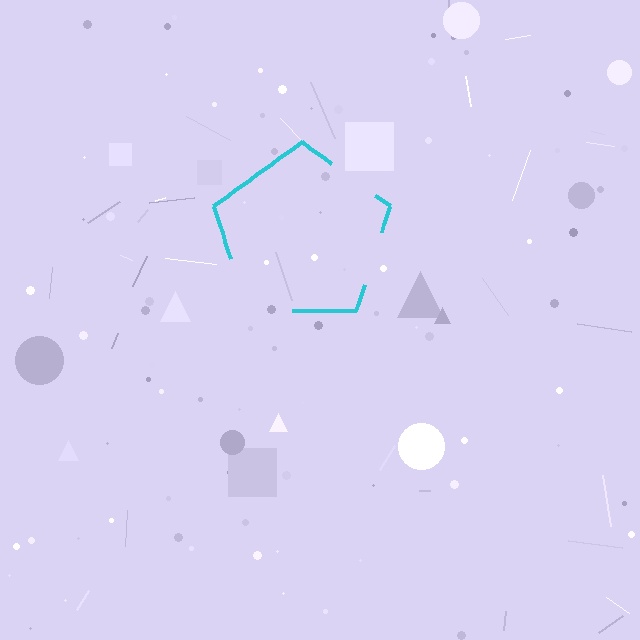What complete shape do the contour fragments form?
The contour fragments form a pentagon.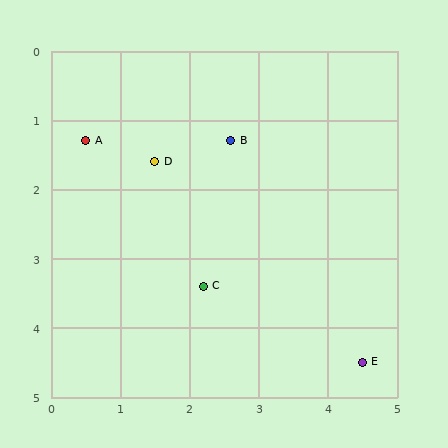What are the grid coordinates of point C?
Point C is at approximately (2.2, 3.4).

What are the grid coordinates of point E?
Point E is at approximately (4.5, 4.5).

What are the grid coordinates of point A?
Point A is at approximately (0.5, 1.3).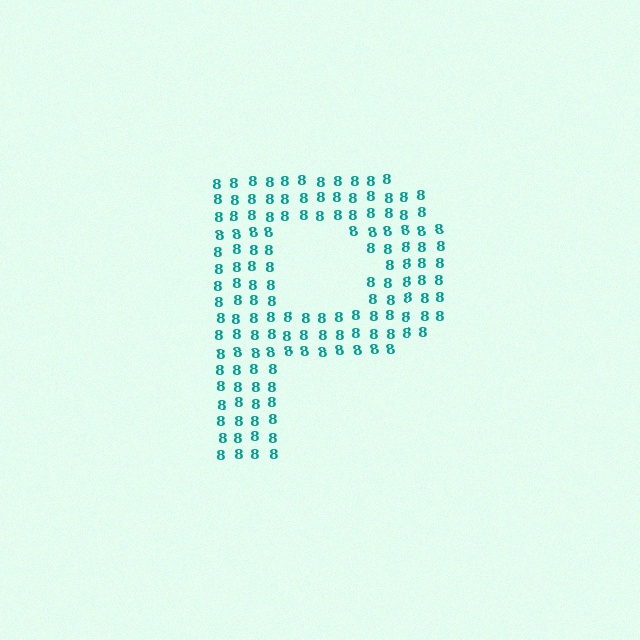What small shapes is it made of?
It is made of small digit 8's.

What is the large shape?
The large shape is the letter P.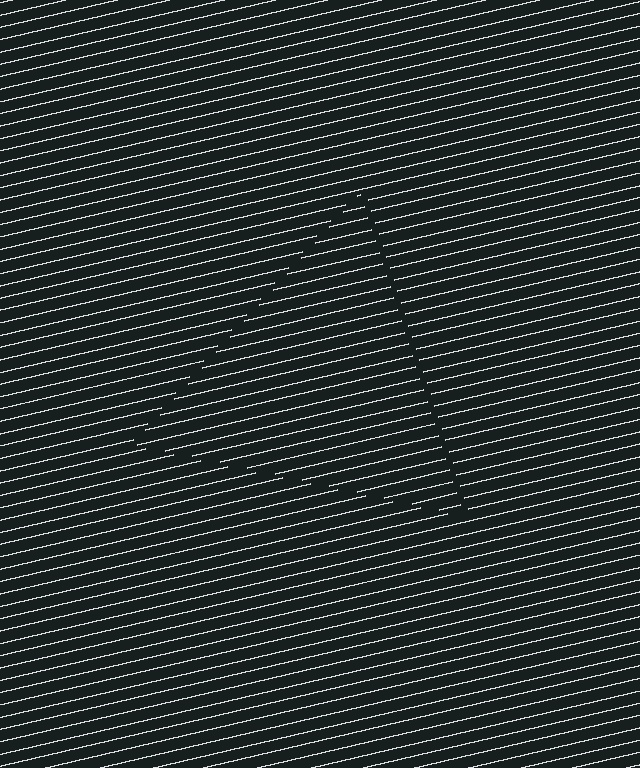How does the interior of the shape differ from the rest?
The interior of the shape contains the same grating, shifted by half a period — the contour is defined by the phase discontinuity where line-ends from the inner and outer gratings abut.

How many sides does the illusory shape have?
3 sides — the line-ends trace a triangle.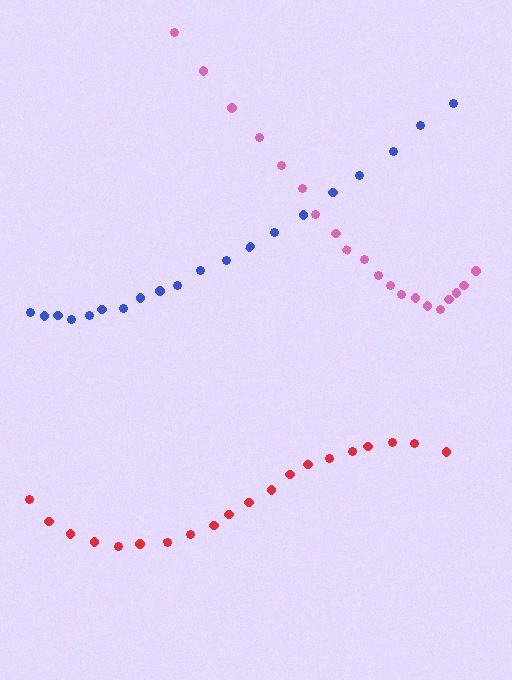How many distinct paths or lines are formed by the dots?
There are 3 distinct paths.